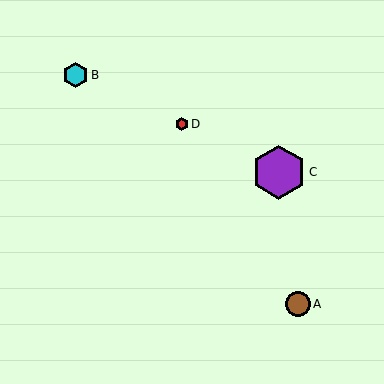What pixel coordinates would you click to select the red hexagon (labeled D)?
Click at (182, 124) to select the red hexagon D.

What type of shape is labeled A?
Shape A is a brown circle.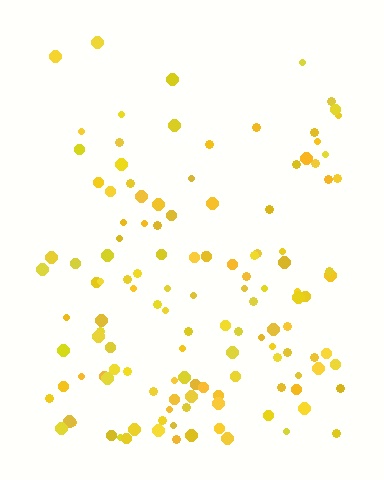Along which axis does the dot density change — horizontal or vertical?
Vertical.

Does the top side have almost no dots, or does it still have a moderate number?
Still a moderate number, just noticeably fewer than the bottom.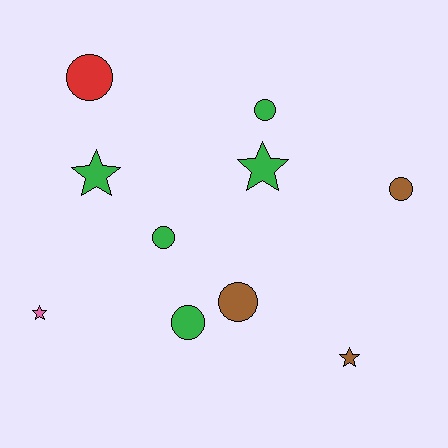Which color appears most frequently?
Green, with 5 objects.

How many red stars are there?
There are no red stars.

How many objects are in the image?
There are 10 objects.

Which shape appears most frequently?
Circle, with 6 objects.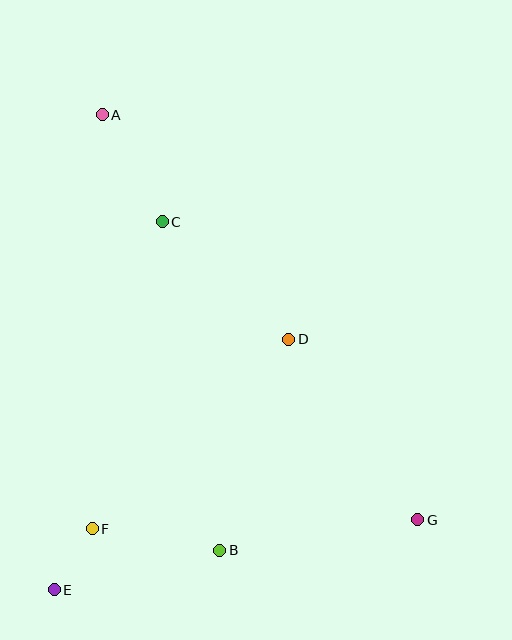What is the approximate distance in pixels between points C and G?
The distance between C and G is approximately 393 pixels.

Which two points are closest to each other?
Points E and F are closest to each other.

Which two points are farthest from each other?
Points A and G are farthest from each other.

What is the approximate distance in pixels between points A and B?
The distance between A and B is approximately 451 pixels.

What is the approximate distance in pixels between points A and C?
The distance between A and C is approximately 123 pixels.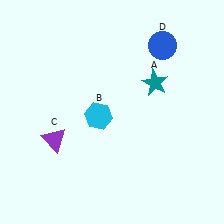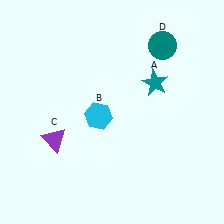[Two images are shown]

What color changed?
The circle (D) changed from blue in Image 1 to teal in Image 2.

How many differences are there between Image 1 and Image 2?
There is 1 difference between the two images.